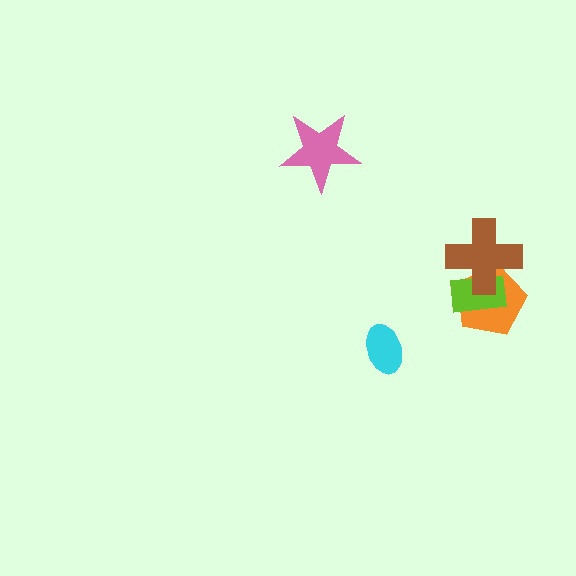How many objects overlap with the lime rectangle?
2 objects overlap with the lime rectangle.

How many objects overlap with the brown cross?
2 objects overlap with the brown cross.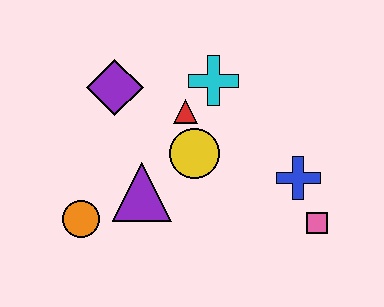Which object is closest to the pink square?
The blue cross is closest to the pink square.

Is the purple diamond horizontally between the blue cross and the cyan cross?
No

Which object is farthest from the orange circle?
The pink square is farthest from the orange circle.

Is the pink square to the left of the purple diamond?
No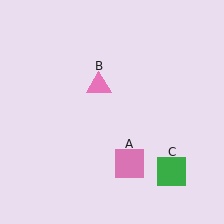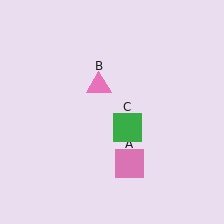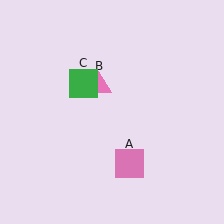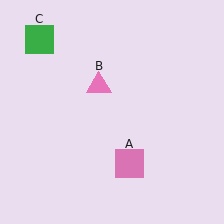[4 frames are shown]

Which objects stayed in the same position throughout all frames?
Pink square (object A) and pink triangle (object B) remained stationary.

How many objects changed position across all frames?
1 object changed position: green square (object C).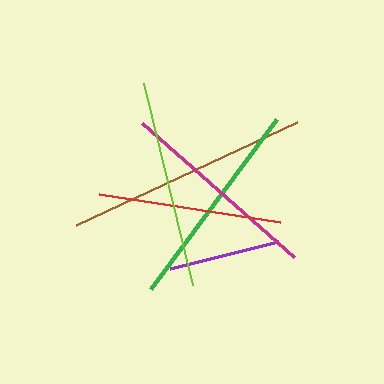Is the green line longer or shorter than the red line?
The green line is longer than the red line.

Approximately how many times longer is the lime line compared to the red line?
The lime line is approximately 1.1 times the length of the red line.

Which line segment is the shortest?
The purple line is the shortest at approximately 111 pixels.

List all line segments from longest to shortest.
From longest to shortest: brown, green, lime, magenta, red, purple.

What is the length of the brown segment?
The brown segment is approximately 243 pixels long.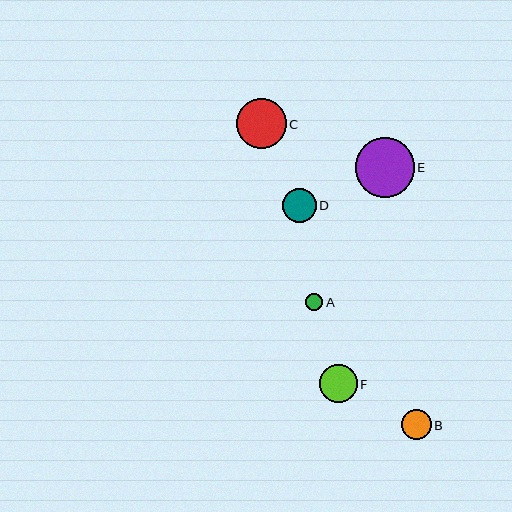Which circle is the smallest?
Circle A is the smallest with a size of approximately 17 pixels.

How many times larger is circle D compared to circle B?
Circle D is approximately 1.1 times the size of circle B.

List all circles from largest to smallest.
From largest to smallest: E, C, F, D, B, A.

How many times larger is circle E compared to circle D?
Circle E is approximately 1.8 times the size of circle D.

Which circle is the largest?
Circle E is the largest with a size of approximately 59 pixels.